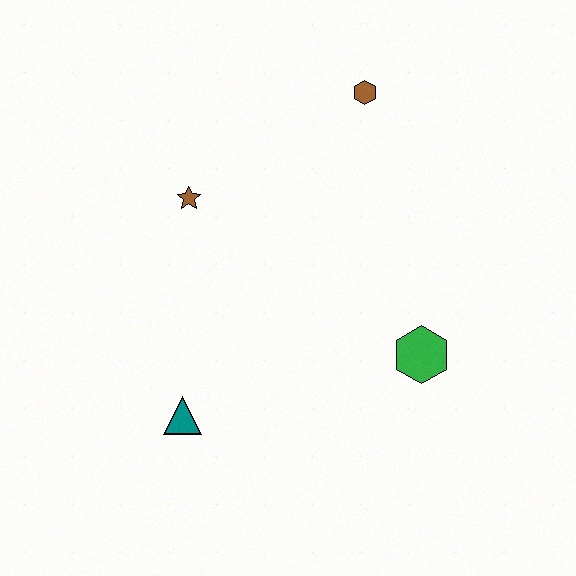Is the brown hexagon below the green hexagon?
No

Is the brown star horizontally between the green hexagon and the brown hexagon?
No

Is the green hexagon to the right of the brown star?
Yes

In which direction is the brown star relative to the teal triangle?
The brown star is above the teal triangle.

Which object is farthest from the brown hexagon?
The teal triangle is farthest from the brown hexagon.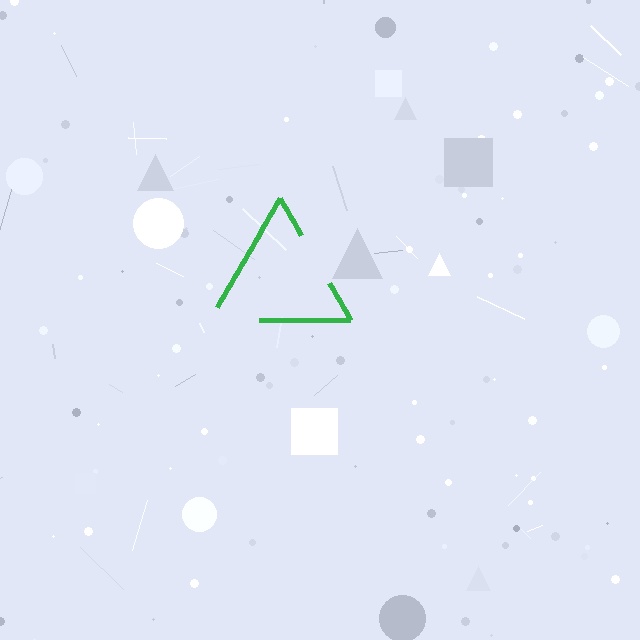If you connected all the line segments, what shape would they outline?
They would outline a triangle.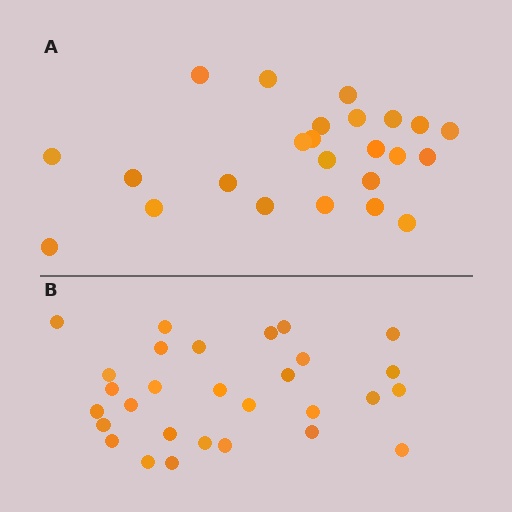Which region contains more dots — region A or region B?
Region B (the bottom region) has more dots.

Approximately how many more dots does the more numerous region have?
Region B has about 5 more dots than region A.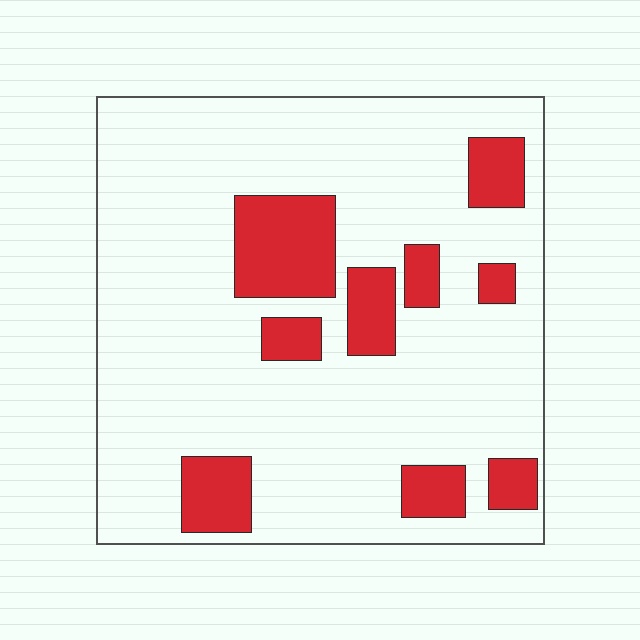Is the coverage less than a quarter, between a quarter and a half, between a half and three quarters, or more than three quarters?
Less than a quarter.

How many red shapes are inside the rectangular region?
9.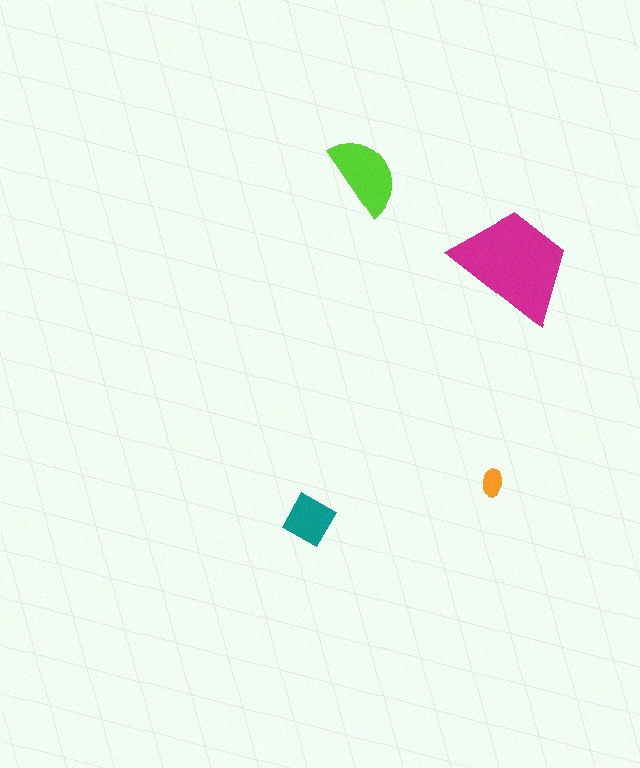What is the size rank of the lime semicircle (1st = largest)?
2nd.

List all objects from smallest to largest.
The orange ellipse, the teal diamond, the lime semicircle, the magenta trapezoid.